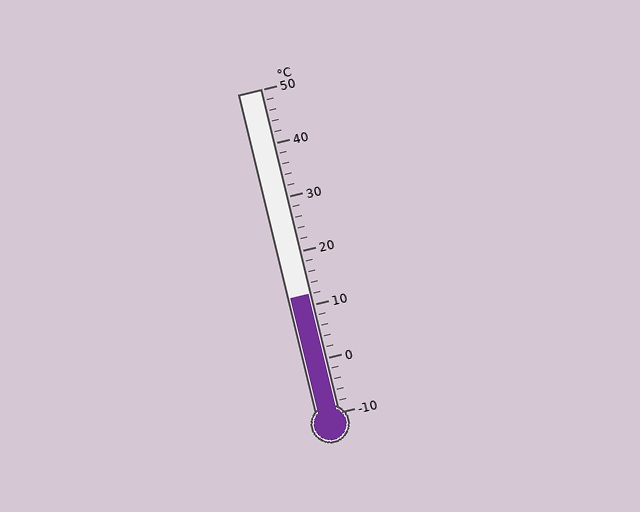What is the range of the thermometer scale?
The thermometer scale ranges from -10°C to 50°C.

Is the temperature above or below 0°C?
The temperature is above 0°C.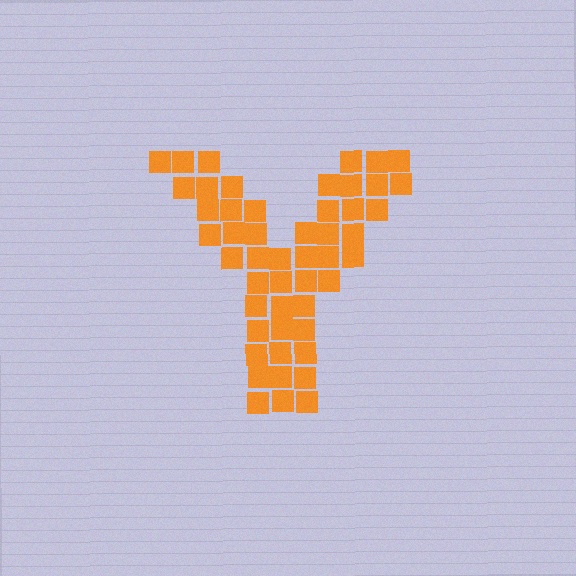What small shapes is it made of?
It is made of small squares.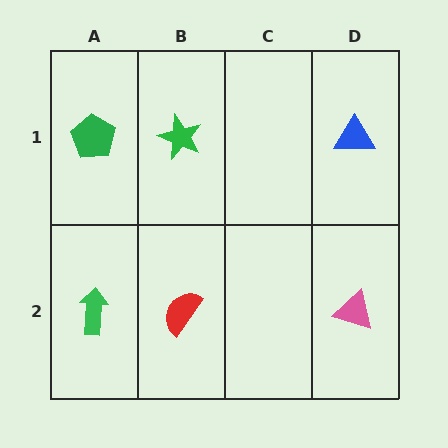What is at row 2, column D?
A pink triangle.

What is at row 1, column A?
A green pentagon.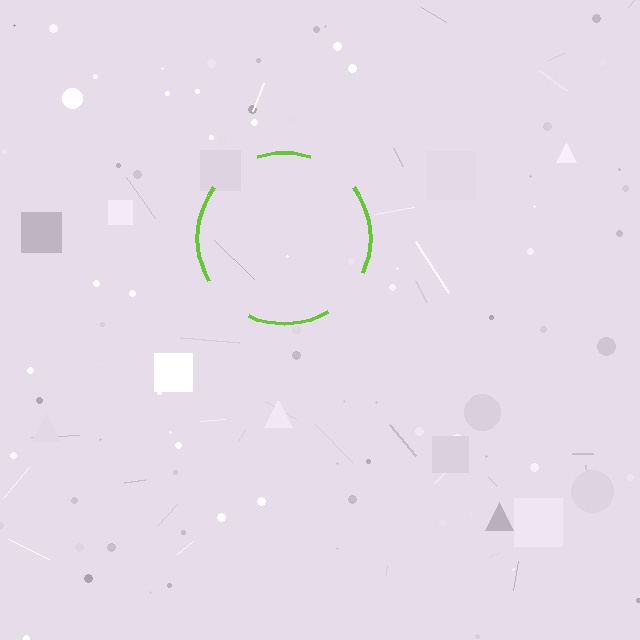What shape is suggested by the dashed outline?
The dashed outline suggests a circle.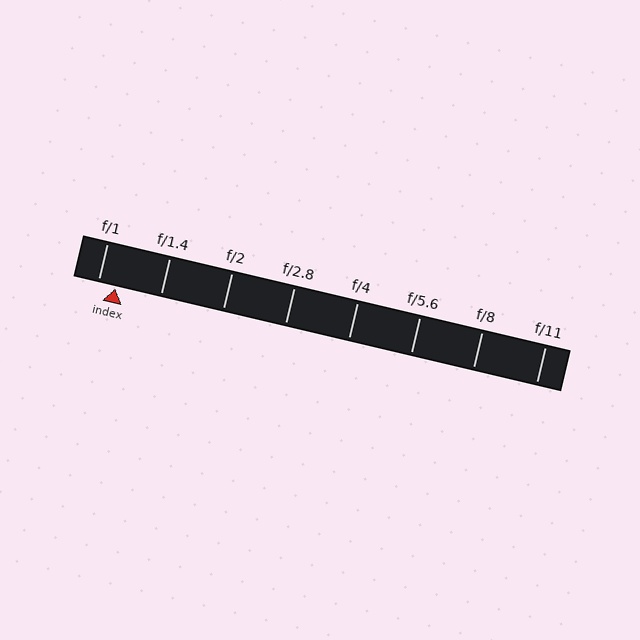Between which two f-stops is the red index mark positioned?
The index mark is between f/1 and f/1.4.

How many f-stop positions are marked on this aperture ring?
There are 8 f-stop positions marked.